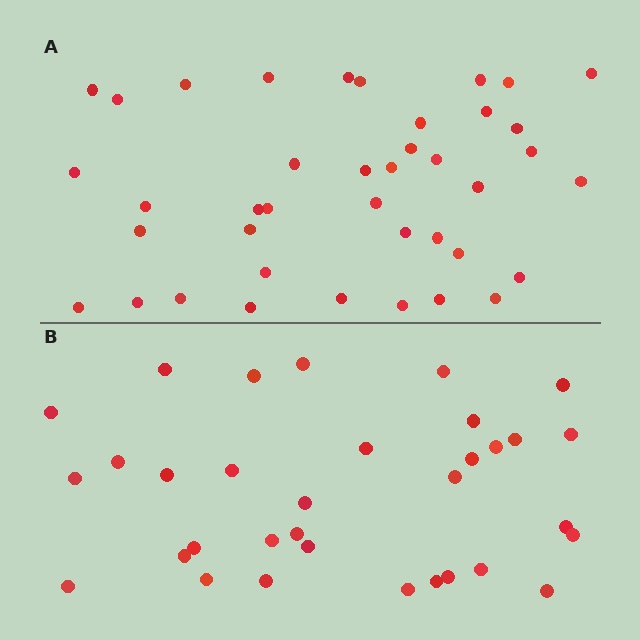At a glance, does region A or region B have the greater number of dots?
Region A (the top region) has more dots.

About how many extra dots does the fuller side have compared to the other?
Region A has roughly 8 or so more dots than region B.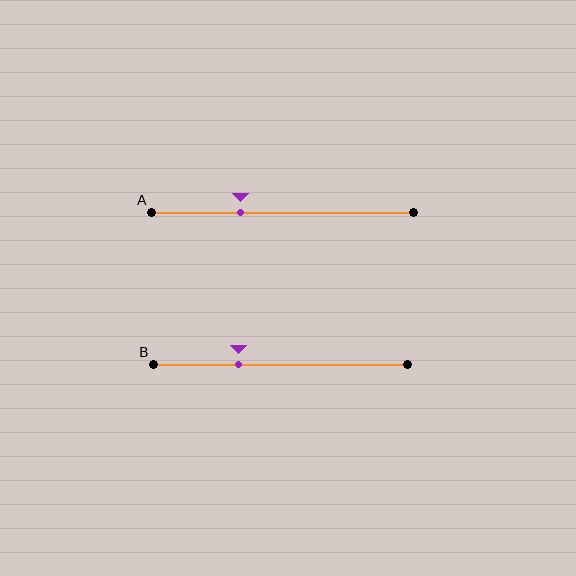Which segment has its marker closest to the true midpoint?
Segment A has its marker closest to the true midpoint.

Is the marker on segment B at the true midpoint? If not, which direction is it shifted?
No, the marker on segment B is shifted to the left by about 17% of the segment length.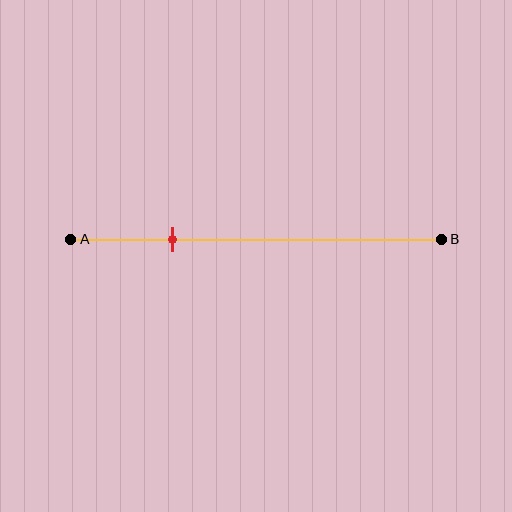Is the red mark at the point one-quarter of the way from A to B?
Yes, the mark is approximately at the one-quarter point.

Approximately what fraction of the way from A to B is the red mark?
The red mark is approximately 25% of the way from A to B.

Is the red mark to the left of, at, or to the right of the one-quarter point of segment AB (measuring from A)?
The red mark is approximately at the one-quarter point of segment AB.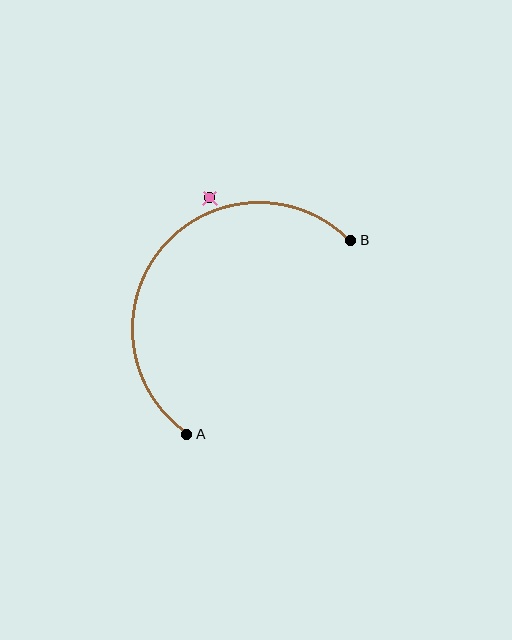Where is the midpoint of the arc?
The arc midpoint is the point on the curve farthest from the straight line joining A and B. It sits above and to the left of that line.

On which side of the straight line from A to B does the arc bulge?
The arc bulges above and to the left of the straight line connecting A and B.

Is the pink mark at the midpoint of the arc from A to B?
No — the pink mark does not lie on the arc at all. It sits slightly outside the curve.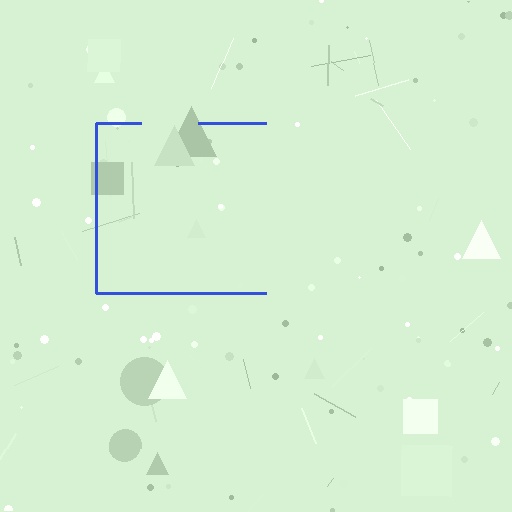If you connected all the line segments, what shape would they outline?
They would outline a square.